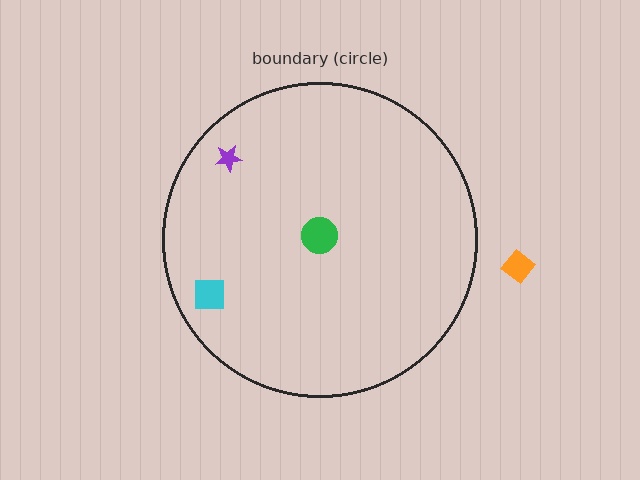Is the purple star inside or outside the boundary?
Inside.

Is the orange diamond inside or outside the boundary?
Outside.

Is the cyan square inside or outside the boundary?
Inside.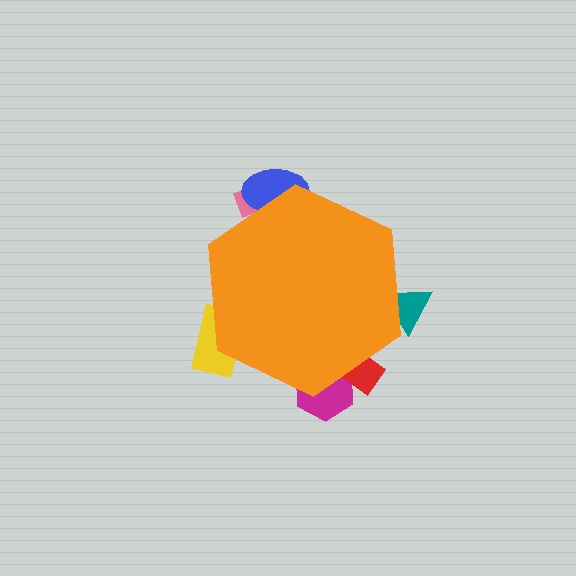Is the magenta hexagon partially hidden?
Yes, the magenta hexagon is partially hidden behind the orange hexagon.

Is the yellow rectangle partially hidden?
Yes, the yellow rectangle is partially hidden behind the orange hexagon.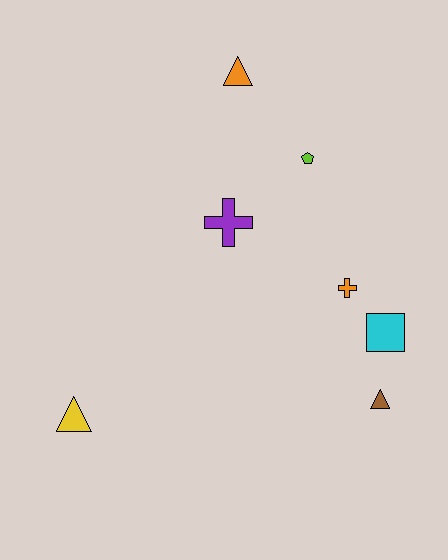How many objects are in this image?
There are 7 objects.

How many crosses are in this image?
There are 2 crosses.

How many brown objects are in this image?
There is 1 brown object.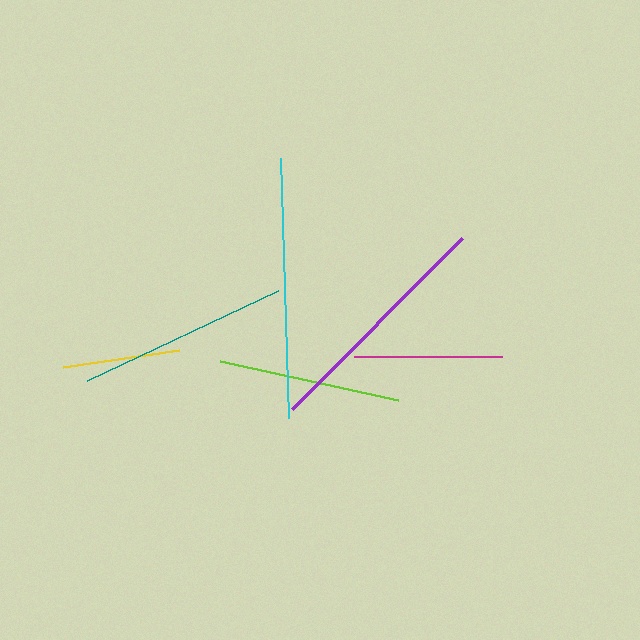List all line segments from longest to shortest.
From longest to shortest: cyan, purple, teal, lime, magenta, yellow.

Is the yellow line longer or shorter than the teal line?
The teal line is longer than the yellow line.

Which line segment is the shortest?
The yellow line is the shortest at approximately 117 pixels.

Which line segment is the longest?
The cyan line is the longest at approximately 260 pixels.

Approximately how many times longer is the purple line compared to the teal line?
The purple line is approximately 1.1 times the length of the teal line.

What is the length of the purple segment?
The purple segment is approximately 242 pixels long.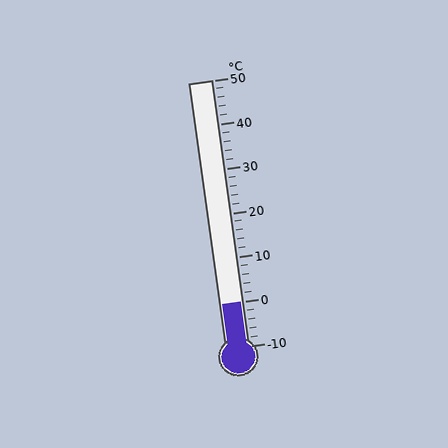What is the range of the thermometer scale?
The thermometer scale ranges from -10°C to 50°C.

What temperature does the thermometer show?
The thermometer shows approximately 0°C.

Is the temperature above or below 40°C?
The temperature is below 40°C.